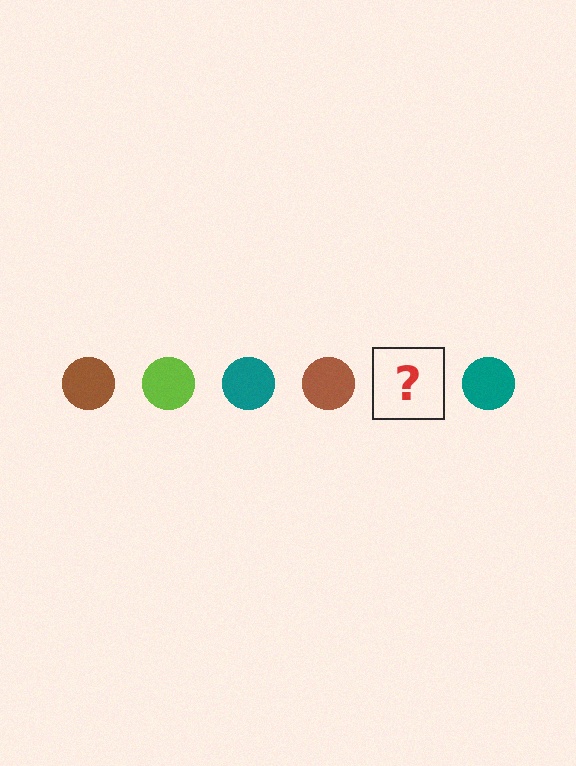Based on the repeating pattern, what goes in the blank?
The blank should be a lime circle.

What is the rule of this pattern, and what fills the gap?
The rule is that the pattern cycles through brown, lime, teal circles. The gap should be filled with a lime circle.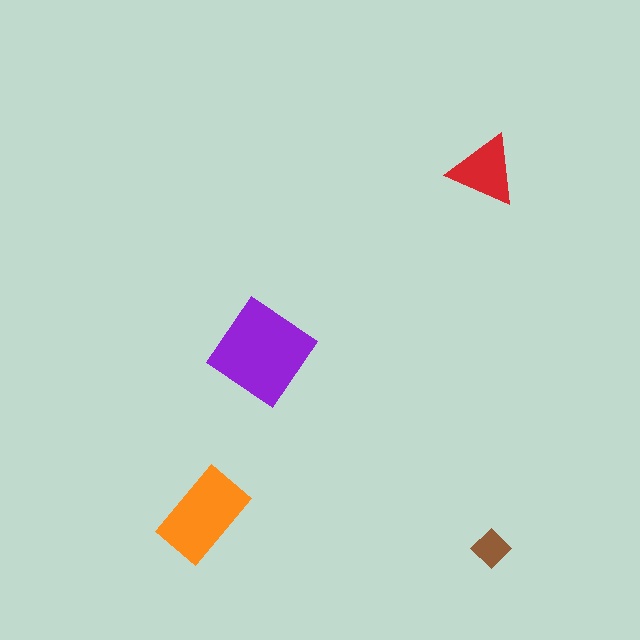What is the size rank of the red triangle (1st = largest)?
3rd.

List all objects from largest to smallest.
The purple diamond, the orange rectangle, the red triangle, the brown diamond.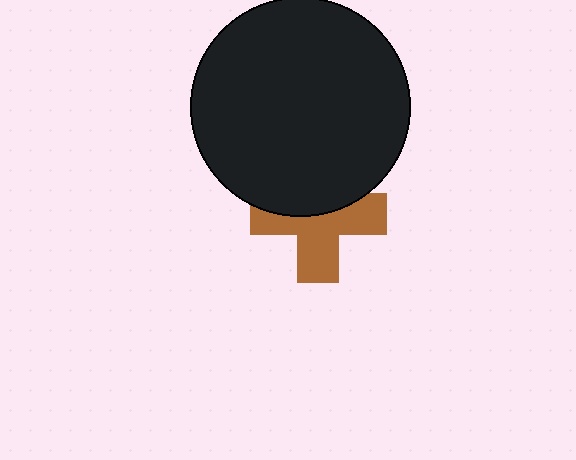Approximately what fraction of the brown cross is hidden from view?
Roughly 42% of the brown cross is hidden behind the black circle.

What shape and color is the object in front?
The object in front is a black circle.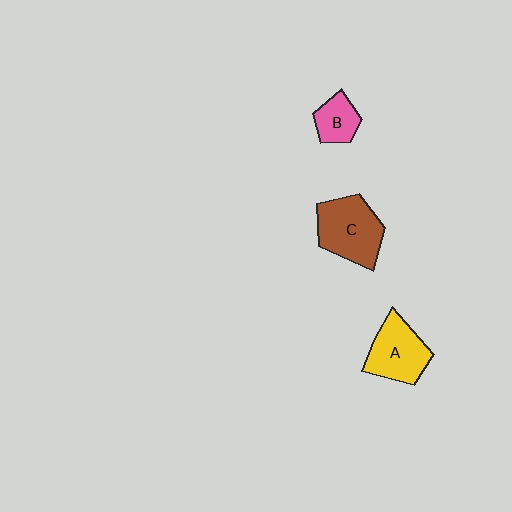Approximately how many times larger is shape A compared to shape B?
Approximately 1.8 times.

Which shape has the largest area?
Shape C (brown).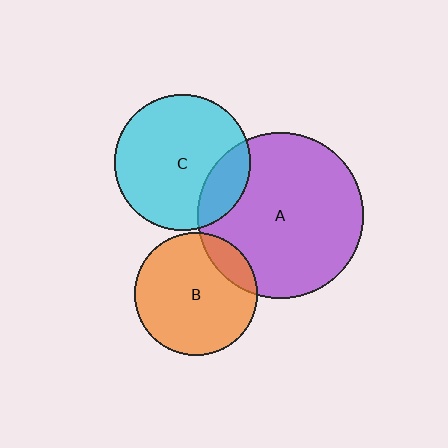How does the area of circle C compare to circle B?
Approximately 1.2 times.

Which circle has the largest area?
Circle A (purple).